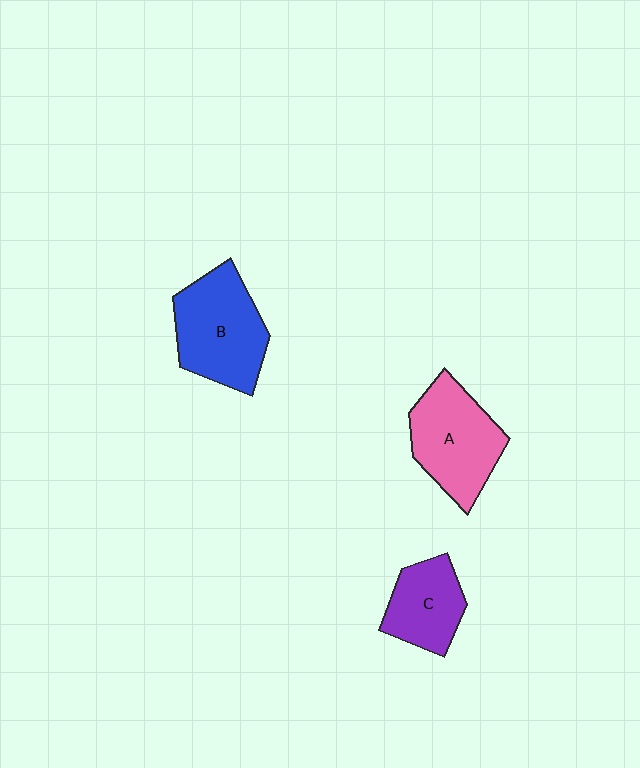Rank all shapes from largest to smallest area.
From largest to smallest: B (blue), A (pink), C (purple).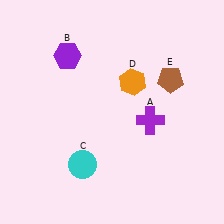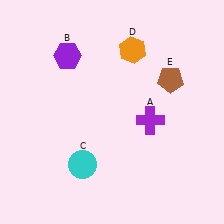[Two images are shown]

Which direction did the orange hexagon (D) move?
The orange hexagon (D) moved up.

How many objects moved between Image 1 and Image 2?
1 object moved between the two images.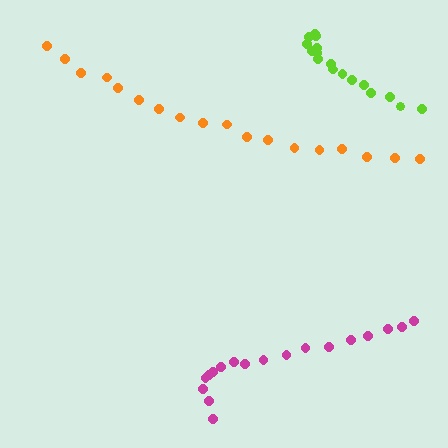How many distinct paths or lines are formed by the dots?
There are 3 distinct paths.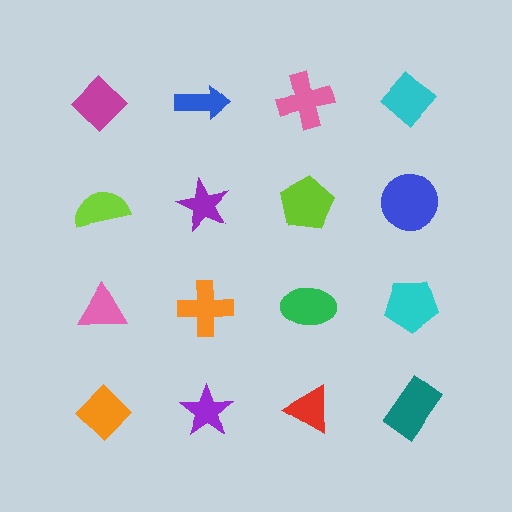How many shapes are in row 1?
4 shapes.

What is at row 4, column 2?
A purple star.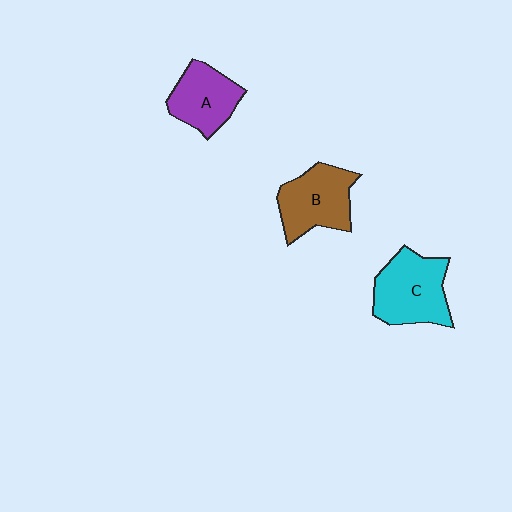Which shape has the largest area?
Shape C (cyan).